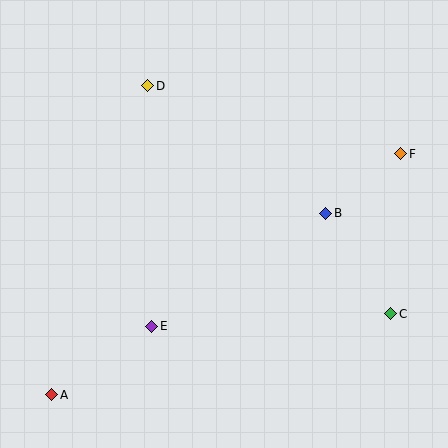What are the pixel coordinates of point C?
Point C is at (391, 314).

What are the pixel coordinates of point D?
Point D is at (148, 86).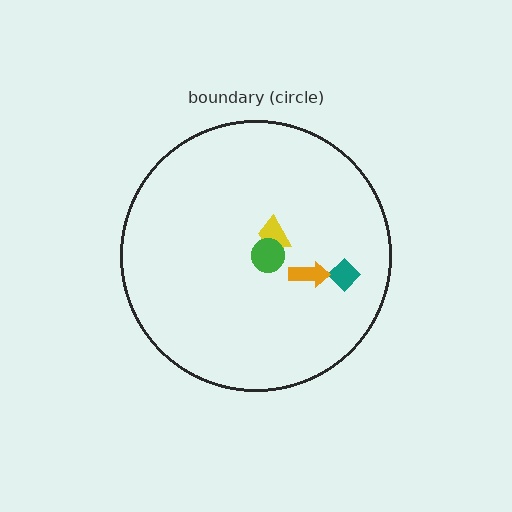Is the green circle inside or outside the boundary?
Inside.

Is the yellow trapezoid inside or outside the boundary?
Inside.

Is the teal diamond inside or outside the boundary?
Inside.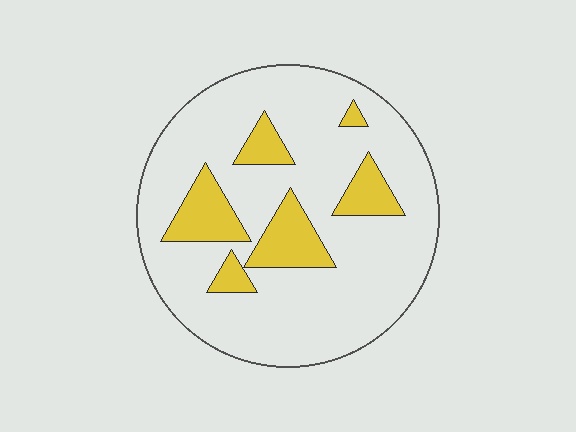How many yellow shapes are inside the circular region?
6.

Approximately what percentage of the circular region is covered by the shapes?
Approximately 20%.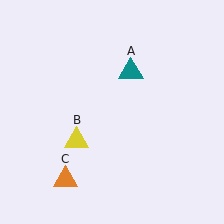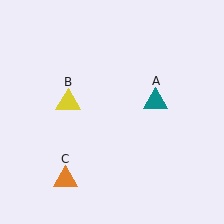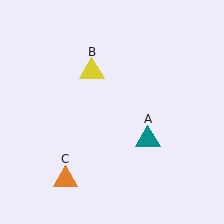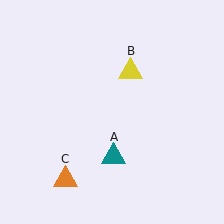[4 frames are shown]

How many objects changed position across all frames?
2 objects changed position: teal triangle (object A), yellow triangle (object B).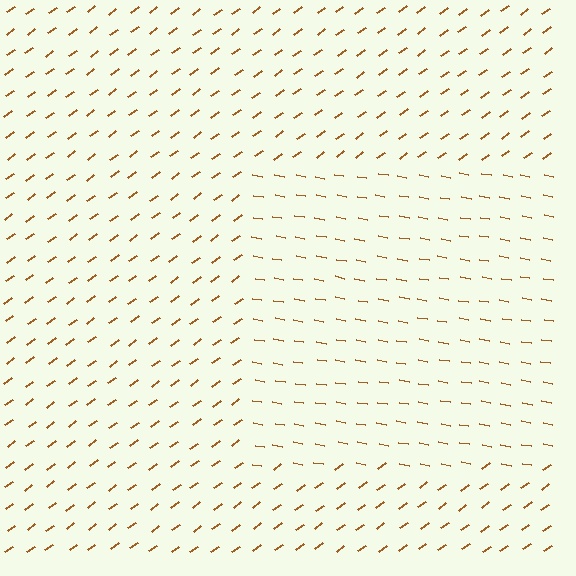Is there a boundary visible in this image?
Yes, there is a texture boundary formed by a change in line orientation.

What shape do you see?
I see a rectangle.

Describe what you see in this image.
The image is filled with small brown line segments. A rectangle region in the image has lines oriented differently from the surrounding lines, creating a visible texture boundary.